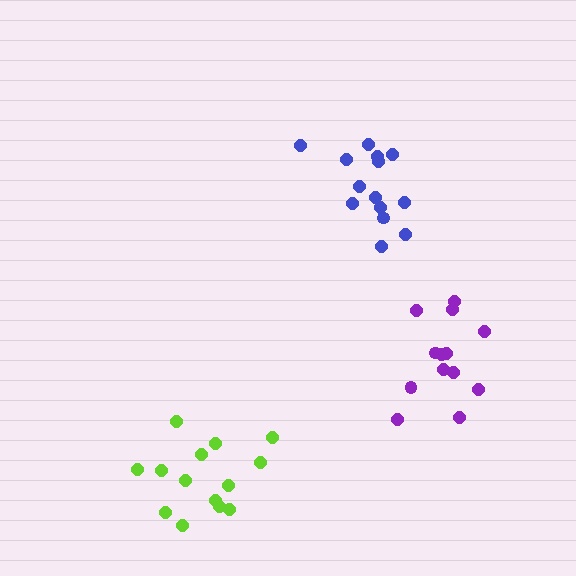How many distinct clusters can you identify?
There are 3 distinct clusters.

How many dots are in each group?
Group 1: 14 dots, Group 2: 14 dots, Group 3: 13 dots (41 total).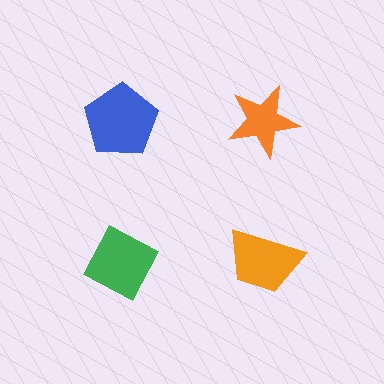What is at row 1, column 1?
A blue pentagon.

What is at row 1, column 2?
An orange star.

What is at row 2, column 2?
An orange trapezoid.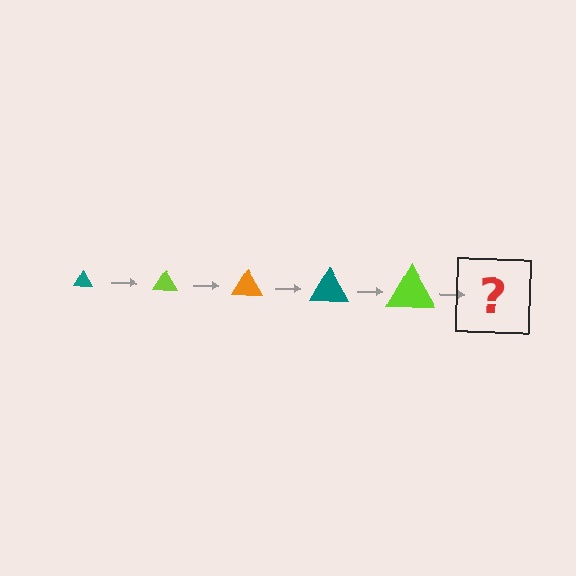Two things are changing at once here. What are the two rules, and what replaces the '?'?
The two rules are that the triangle grows larger each step and the color cycles through teal, lime, and orange. The '?' should be an orange triangle, larger than the previous one.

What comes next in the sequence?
The next element should be an orange triangle, larger than the previous one.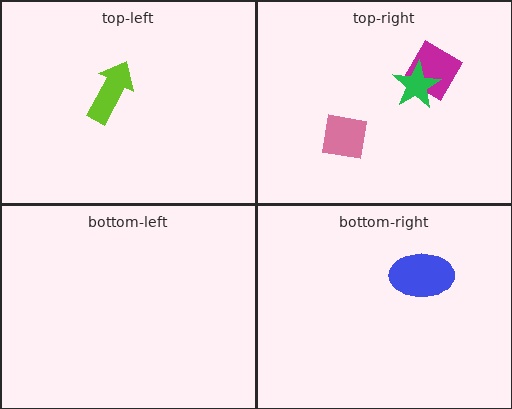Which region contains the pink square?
The top-right region.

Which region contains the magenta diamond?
The top-right region.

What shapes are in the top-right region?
The pink square, the magenta diamond, the green star.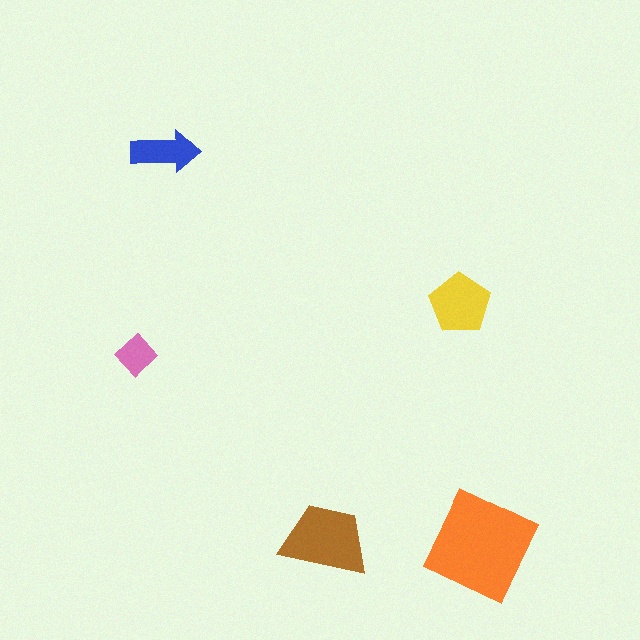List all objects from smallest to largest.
The pink diamond, the blue arrow, the yellow pentagon, the brown trapezoid, the orange square.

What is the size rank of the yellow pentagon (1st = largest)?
3rd.